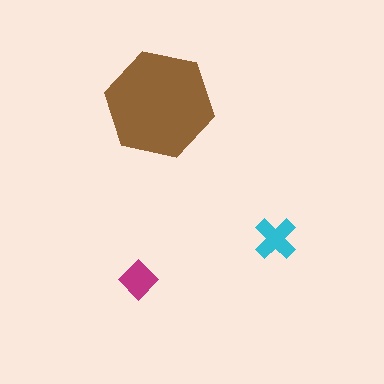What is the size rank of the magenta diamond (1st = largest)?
3rd.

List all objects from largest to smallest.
The brown hexagon, the cyan cross, the magenta diamond.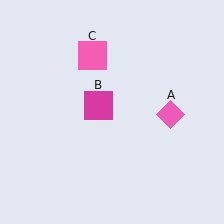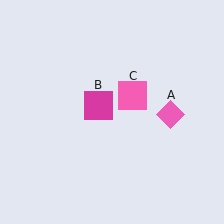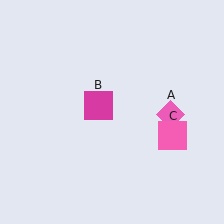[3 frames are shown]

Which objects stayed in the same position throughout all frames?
Pink diamond (object A) and magenta square (object B) remained stationary.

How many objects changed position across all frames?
1 object changed position: pink square (object C).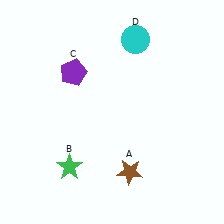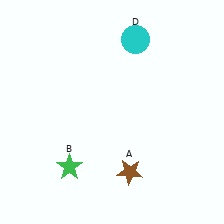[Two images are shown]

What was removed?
The purple pentagon (C) was removed in Image 2.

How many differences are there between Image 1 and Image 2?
There is 1 difference between the two images.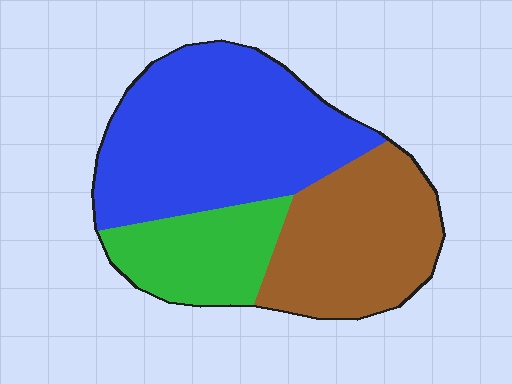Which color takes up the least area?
Green, at roughly 20%.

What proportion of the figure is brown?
Brown covers about 30% of the figure.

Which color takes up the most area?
Blue, at roughly 50%.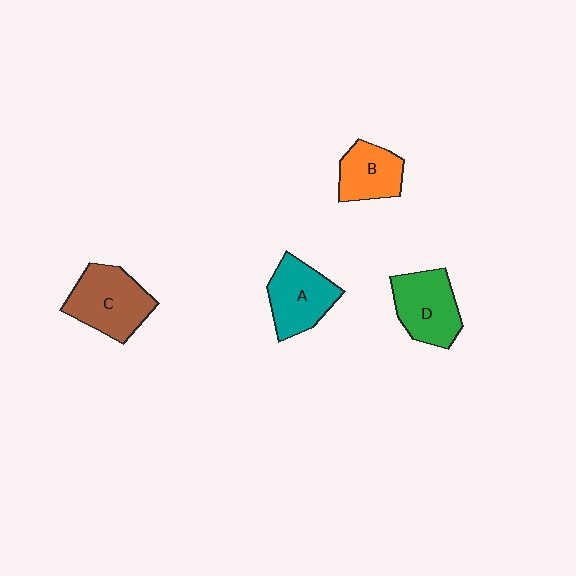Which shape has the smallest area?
Shape B (orange).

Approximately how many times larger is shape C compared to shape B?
Approximately 1.5 times.